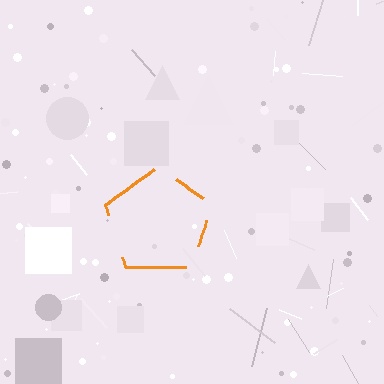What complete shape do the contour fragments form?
The contour fragments form a pentagon.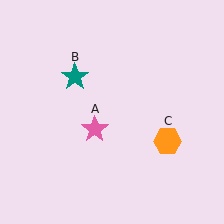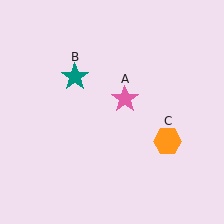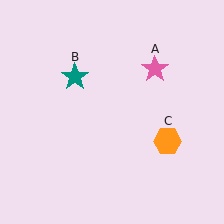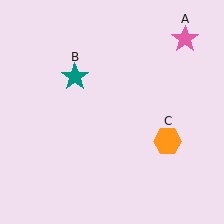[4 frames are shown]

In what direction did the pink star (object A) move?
The pink star (object A) moved up and to the right.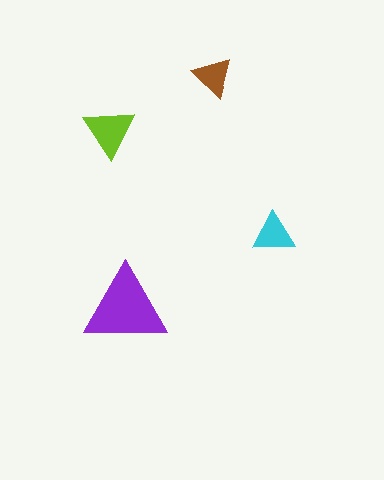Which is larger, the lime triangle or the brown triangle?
The lime one.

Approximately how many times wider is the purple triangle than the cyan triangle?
About 2 times wider.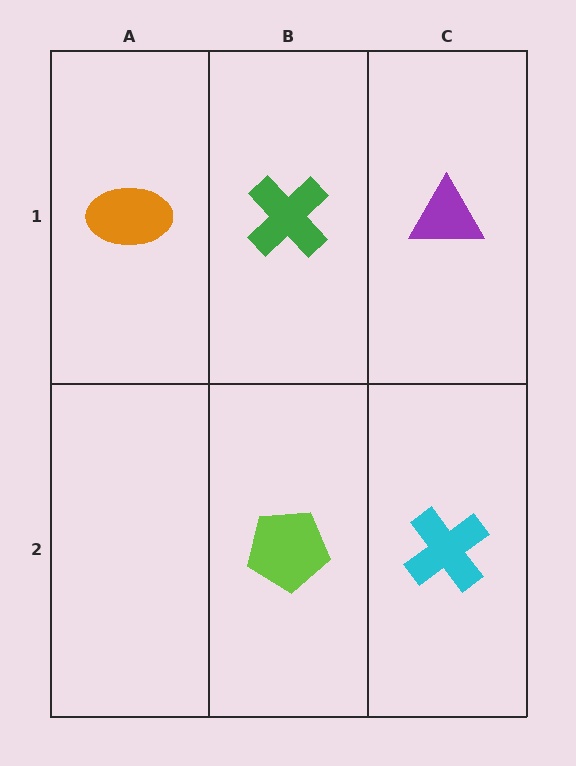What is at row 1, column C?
A purple triangle.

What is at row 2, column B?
A lime pentagon.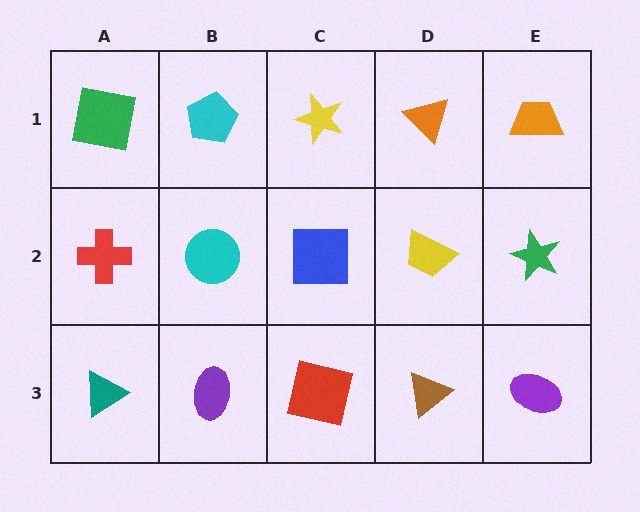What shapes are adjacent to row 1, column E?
A green star (row 2, column E), an orange triangle (row 1, column D).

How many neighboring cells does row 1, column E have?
2.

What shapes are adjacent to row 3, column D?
A yellow trapezoid (row 2, column D), a red square (row 3, column C), a purple ellipse (row 3, column E).